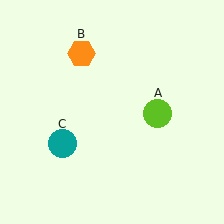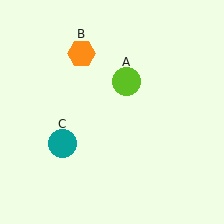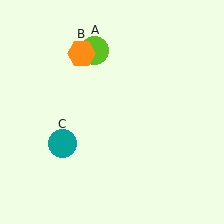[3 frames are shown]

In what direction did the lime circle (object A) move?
The lime circle (object A) moved up and to the left.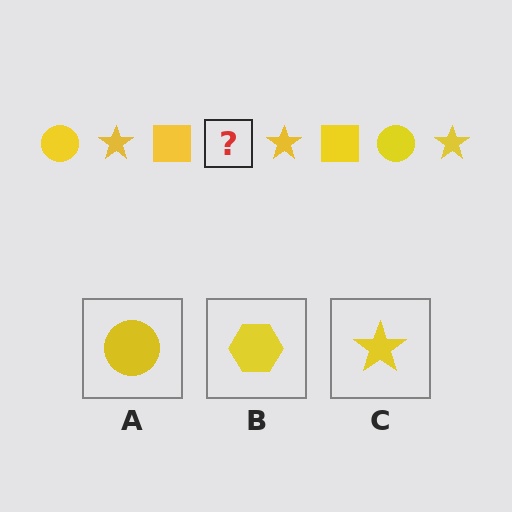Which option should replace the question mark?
Option A.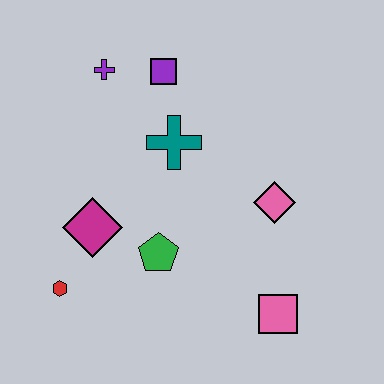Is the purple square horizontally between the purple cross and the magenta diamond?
No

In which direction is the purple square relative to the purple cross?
The purple square is to the right of the purple cross.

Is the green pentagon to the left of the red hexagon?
No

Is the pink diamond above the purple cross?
No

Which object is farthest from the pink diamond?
The red hexagon is farthest from the pink diamond.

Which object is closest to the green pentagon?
The magenta diamond is closest to the green pentagon.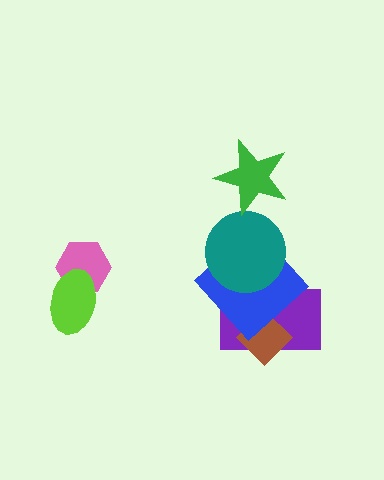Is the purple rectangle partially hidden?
Yes, it is partially covered by another shape.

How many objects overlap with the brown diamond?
2 objects overlap with the brown diamond.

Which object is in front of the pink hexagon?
The lime ellipse is in front of the pink hexagon.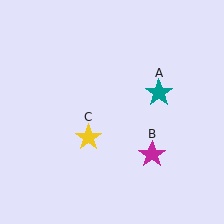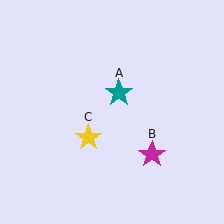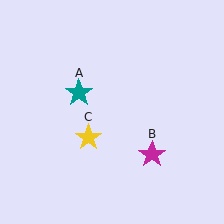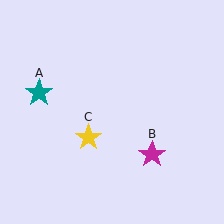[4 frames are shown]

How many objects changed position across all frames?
1 object changed position: teal star (object A).